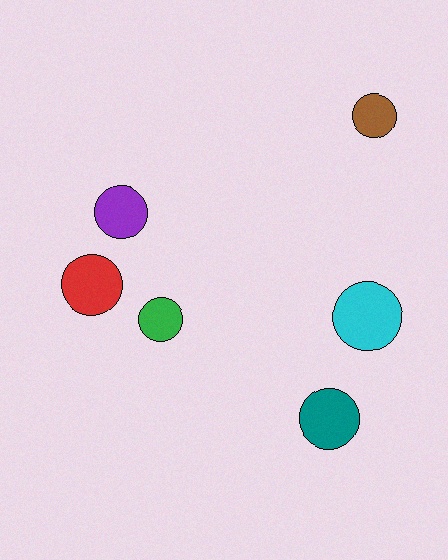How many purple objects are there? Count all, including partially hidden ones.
There is 1 purple object.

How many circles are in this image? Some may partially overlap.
There are 6 circles.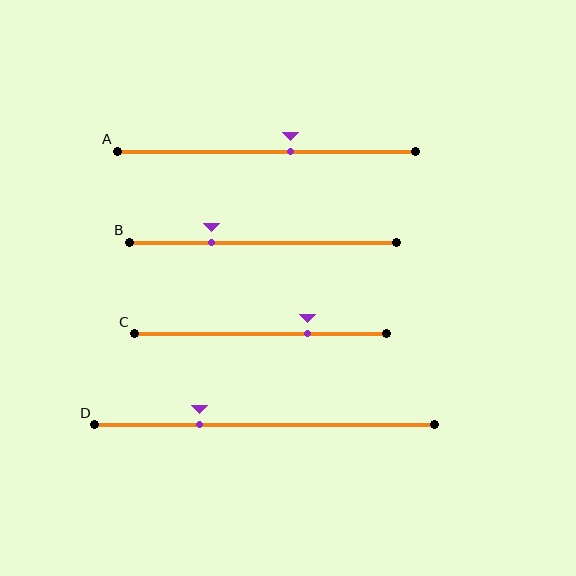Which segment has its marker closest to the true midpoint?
Segment A has its marker closest to the true midpoint.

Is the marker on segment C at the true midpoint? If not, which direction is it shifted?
No, the marker on segment C is shifted to the right by about 19% of the segment length.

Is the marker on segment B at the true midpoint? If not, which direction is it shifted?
No, the marker on segment B is shifted to the left by about 19% of the segment length.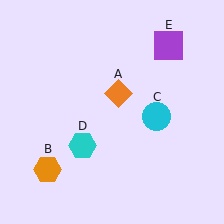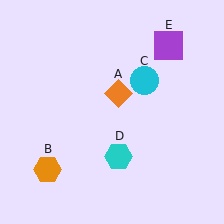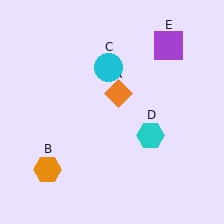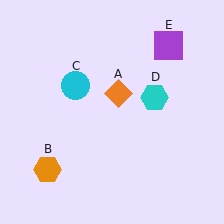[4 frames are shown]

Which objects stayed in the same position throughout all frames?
Orange diamond (object A) and orange hexagon (object B) and purple square (object E) remained stationary.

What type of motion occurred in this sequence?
The cyan circle (object C), cyan hexagon (object D) rotated counterclockwise around the center of the scene.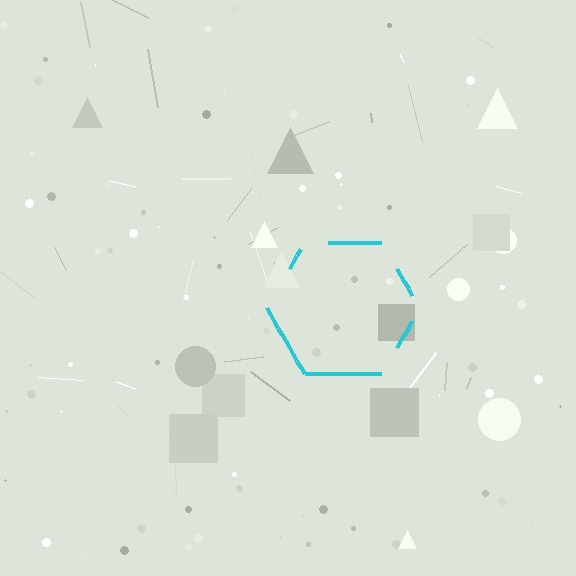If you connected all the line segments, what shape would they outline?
They would outline a hexagon.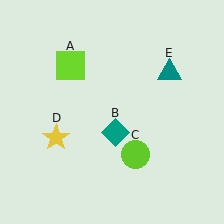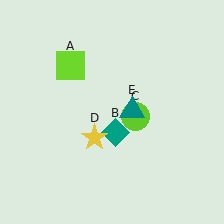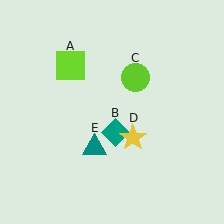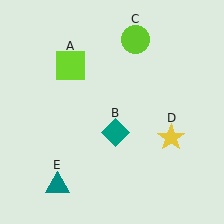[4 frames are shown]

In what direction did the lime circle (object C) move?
The lime circle (object C) moved up.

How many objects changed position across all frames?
3 objects changed position: lime circle (object C), yellow star (object D), teal triangle (object E).